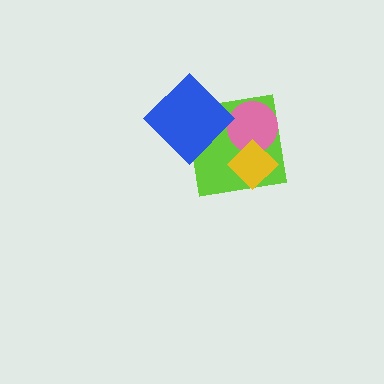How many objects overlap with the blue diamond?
1 object overlaps with the blue diamond.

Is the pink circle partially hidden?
Yes, it is partially covered by another shape.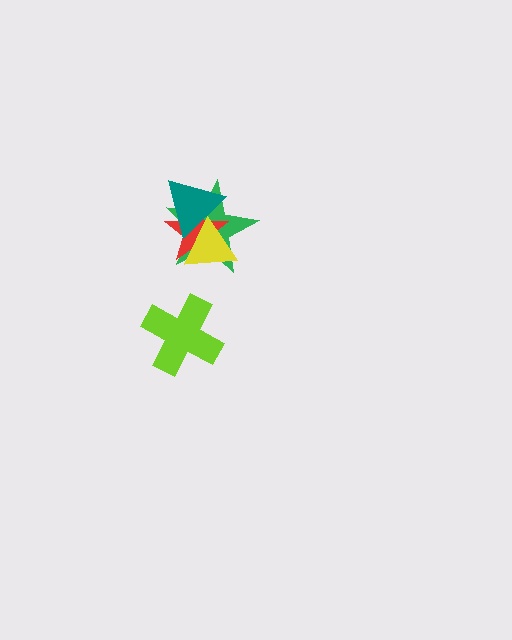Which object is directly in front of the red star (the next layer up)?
The yellow triangle is directly in front of the red star.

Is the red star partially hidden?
Yes, it is partially covered by another shape.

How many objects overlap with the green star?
3 objects overlap with the green star.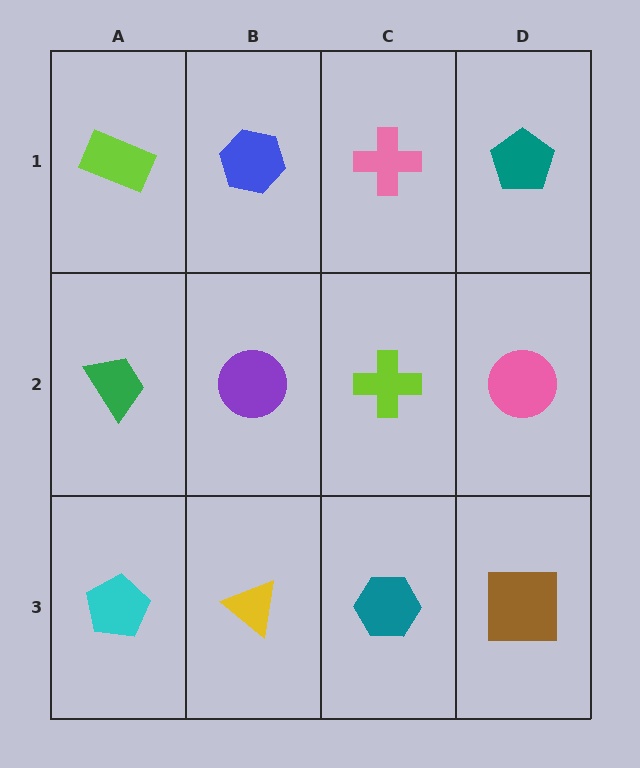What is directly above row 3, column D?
A pink circle.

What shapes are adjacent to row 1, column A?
A green trapezoid (row 2, column A), a blue hexagon (row 1, column B).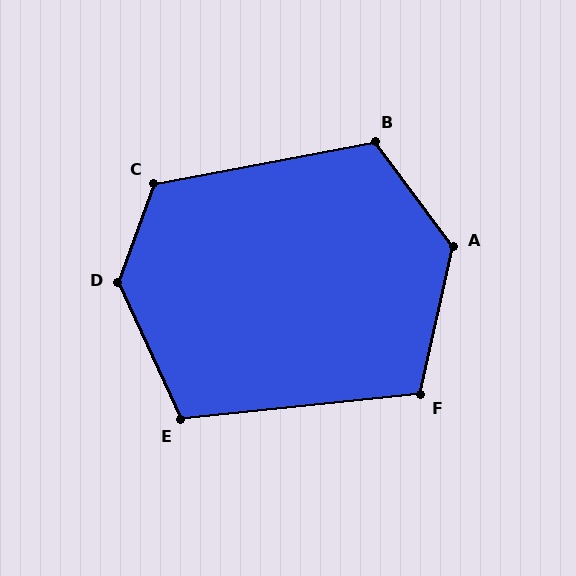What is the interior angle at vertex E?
Approximately 108 degrees (obtuse).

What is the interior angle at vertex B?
Approximately 116 degrees (obtuse).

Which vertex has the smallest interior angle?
F, at approximately 108 degrees.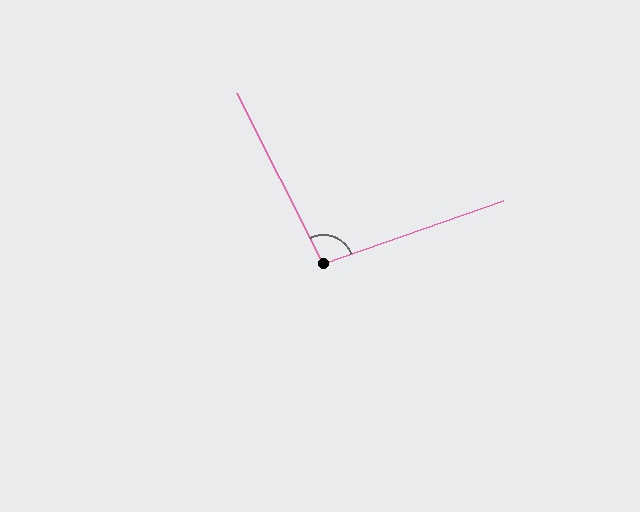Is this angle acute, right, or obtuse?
It is obtuse.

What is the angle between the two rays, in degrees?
Approximately 97 degrees.